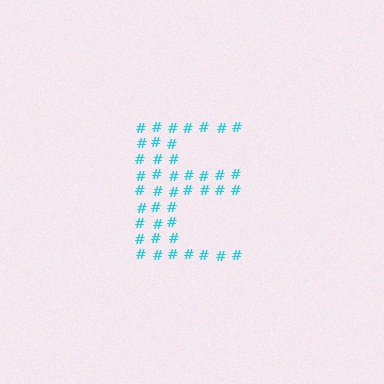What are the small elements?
The small elements are hash symbols.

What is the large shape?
The large shape is the letter E.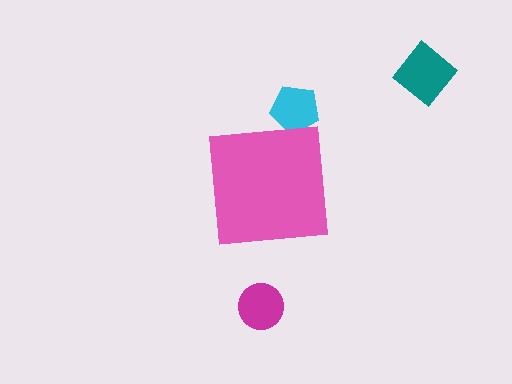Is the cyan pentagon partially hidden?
Yes, the cyan pentagon is partially hidden behind the pink square.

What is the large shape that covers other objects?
A pink square.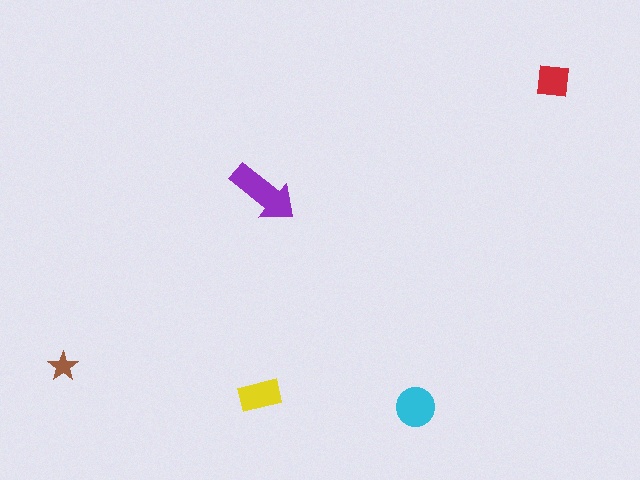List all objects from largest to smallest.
The purple arrow, the cyan circle, the yellow rectangle, the red square, the brown star.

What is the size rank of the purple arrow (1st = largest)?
1st.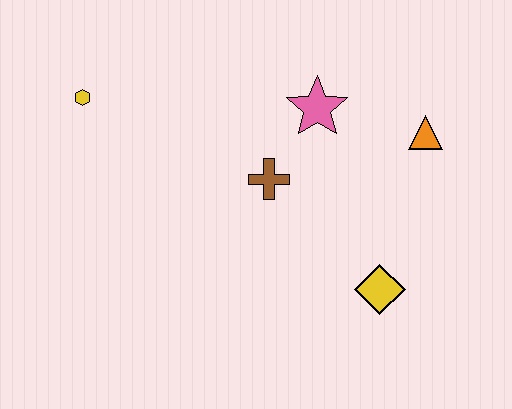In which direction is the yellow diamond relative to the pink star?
The yellow diamond is below the pink star.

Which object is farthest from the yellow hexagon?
The yellow diamond is farthest from the yellow hexagon.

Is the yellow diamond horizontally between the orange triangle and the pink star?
Yes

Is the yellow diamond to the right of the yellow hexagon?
Yes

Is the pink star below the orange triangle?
No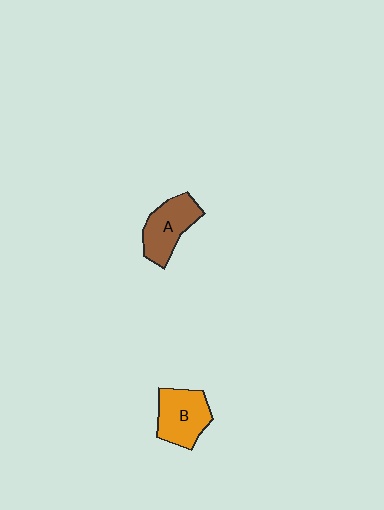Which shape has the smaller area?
Shape A (brown).